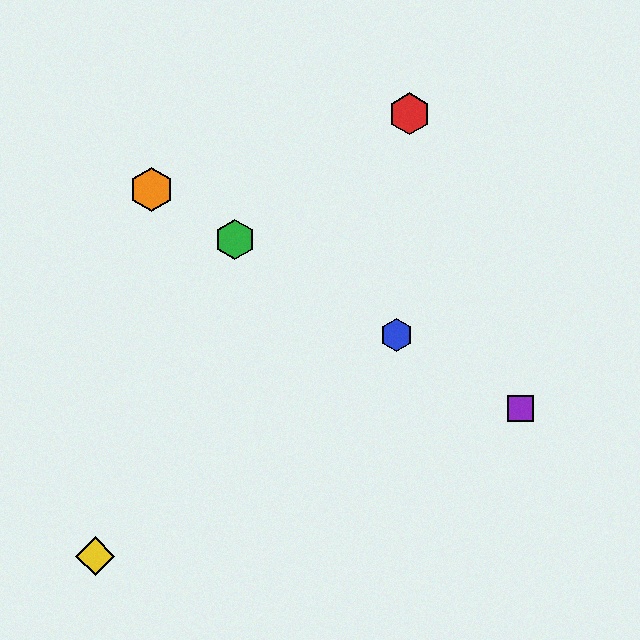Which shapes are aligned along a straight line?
The blue hexagon, the green hexagon, the purple square, the orange hexagon are aligned along a straight line.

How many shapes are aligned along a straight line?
4 shapes (the blue hexagon, the green hexagon, the purple square, the orange hexagon) are aligned along a straight line.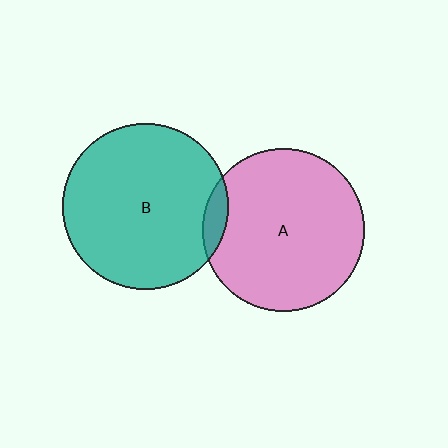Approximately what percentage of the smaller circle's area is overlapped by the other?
Approximately 5%.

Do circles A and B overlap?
Yes.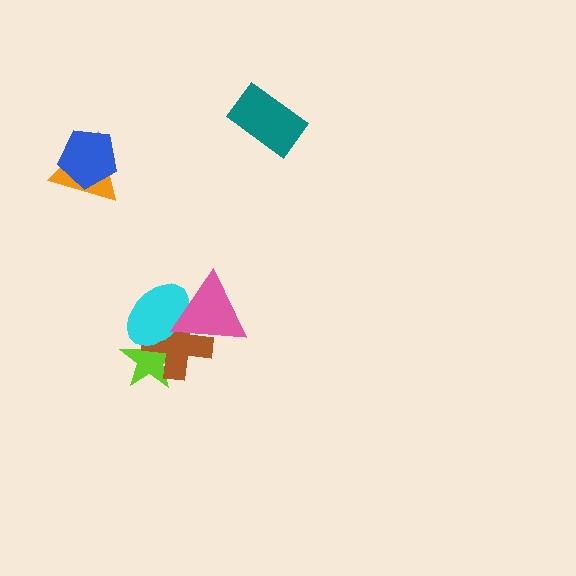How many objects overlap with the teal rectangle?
0 objects overlap with the teal rectangle.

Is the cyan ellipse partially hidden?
Yes, it is partially covered by another shape.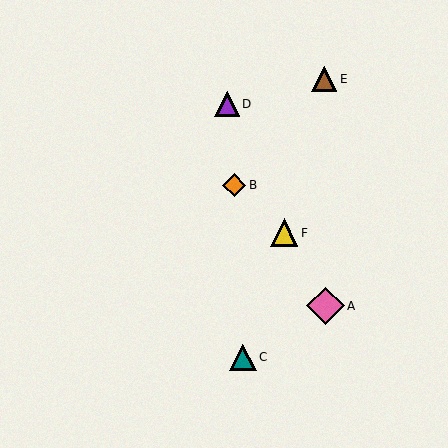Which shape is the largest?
The pink diamond (labeled A) is the largest.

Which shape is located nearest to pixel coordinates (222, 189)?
The orange diamond (labeled B) at (234, 185) is nearest to that location.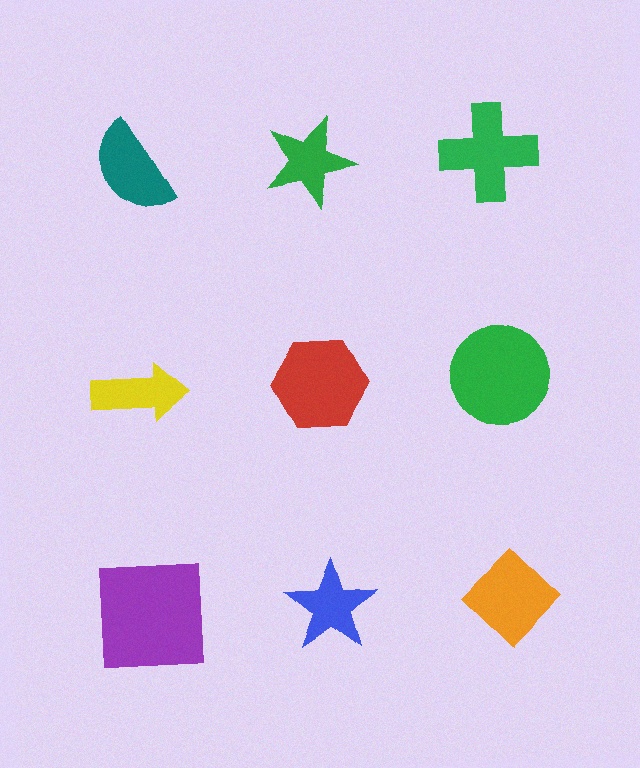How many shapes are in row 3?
3 shapes.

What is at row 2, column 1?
A yellow arrow.